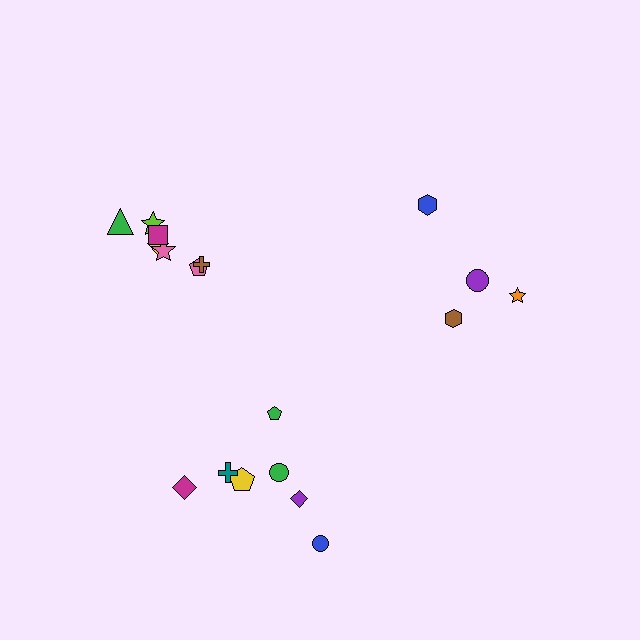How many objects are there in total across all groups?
There are 18 objects.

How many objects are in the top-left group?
There are 7 objects.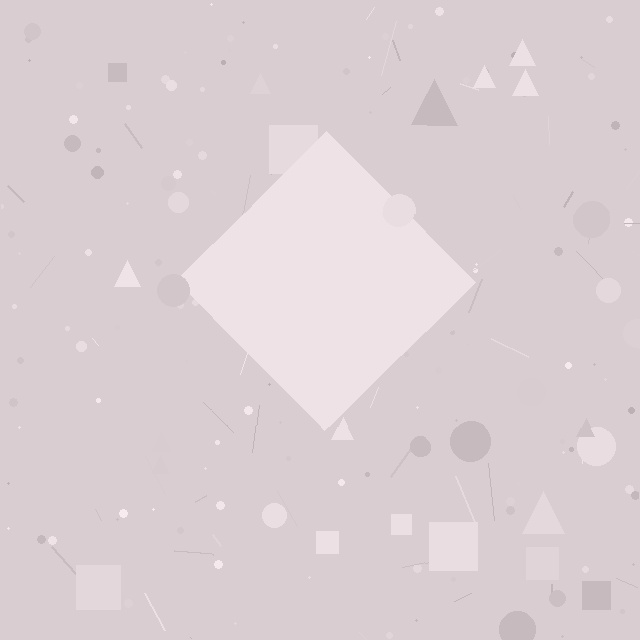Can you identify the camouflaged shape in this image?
The camouflaged shape is a diamond.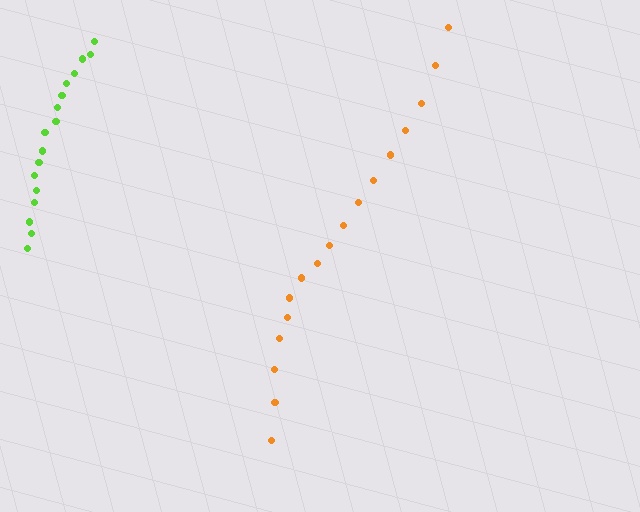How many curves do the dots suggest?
There are 2 distinct paths.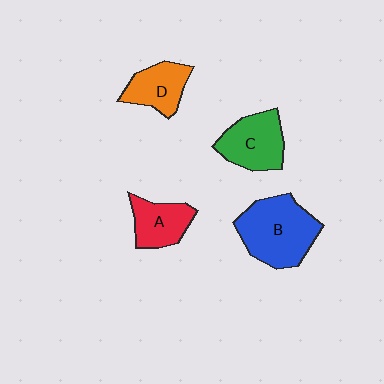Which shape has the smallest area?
Shape A (red).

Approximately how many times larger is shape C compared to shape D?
Approximately 1.2 times.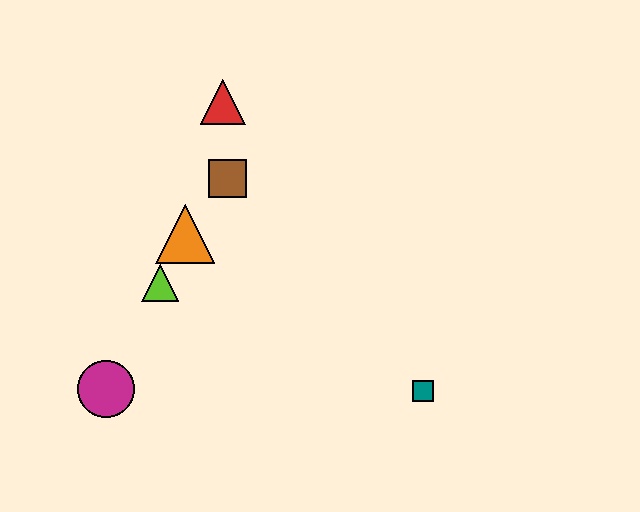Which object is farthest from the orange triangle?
The teal square is farthest from the orange triangle.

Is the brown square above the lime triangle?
Yes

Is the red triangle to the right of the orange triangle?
Yes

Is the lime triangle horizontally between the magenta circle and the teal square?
Yes